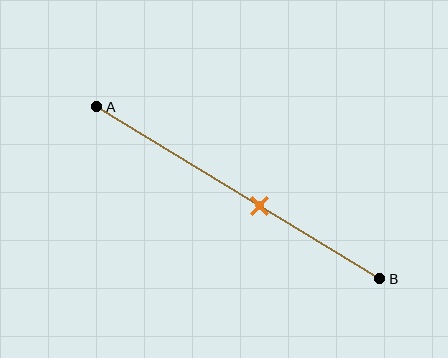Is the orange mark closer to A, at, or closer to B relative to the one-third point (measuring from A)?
The orange mark is closer to point B than the one-third point of segment AB.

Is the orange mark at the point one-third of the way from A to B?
No, the mark is at about 55% from A, not at the 33% one-third point.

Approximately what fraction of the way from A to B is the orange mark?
The orange mark is approximately 55% of the way from A to B.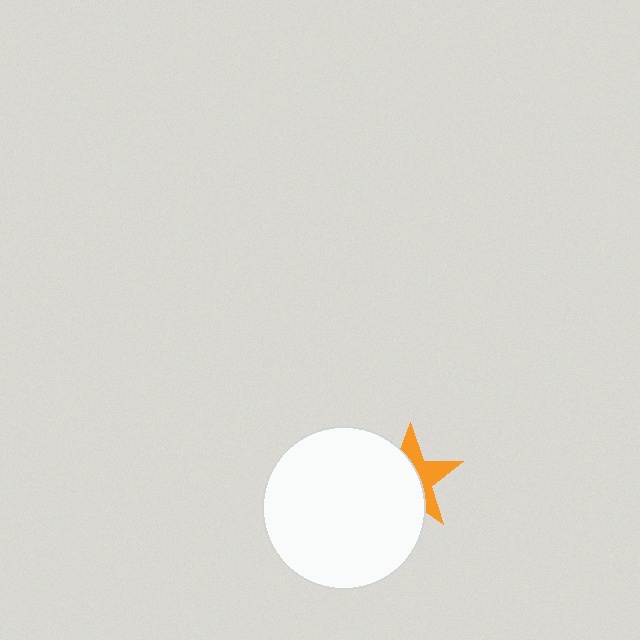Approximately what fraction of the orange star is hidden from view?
Roughly 59% of the orange star is hidden behind the white circle.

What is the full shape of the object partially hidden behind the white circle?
The partially hidden object is an orange star.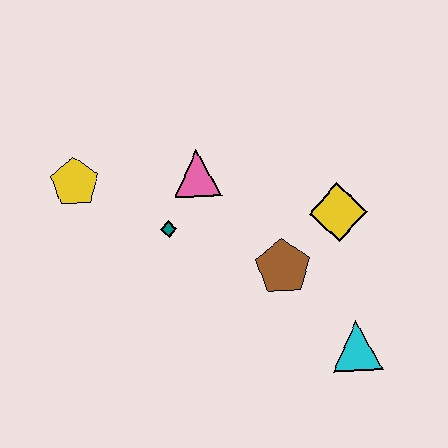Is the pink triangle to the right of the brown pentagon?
No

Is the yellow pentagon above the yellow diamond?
Yes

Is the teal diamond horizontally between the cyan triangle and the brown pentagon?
No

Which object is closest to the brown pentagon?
The yellow diamond is closest to the brown pentagon.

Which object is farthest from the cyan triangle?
The yellow pentagon is farthest from the cyan triangle.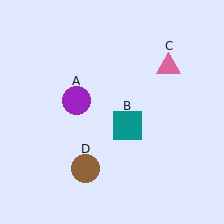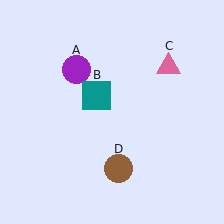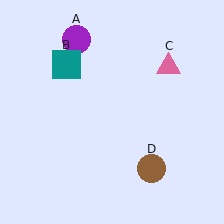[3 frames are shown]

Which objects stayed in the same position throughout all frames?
Pink triangle (object C) remained stationary.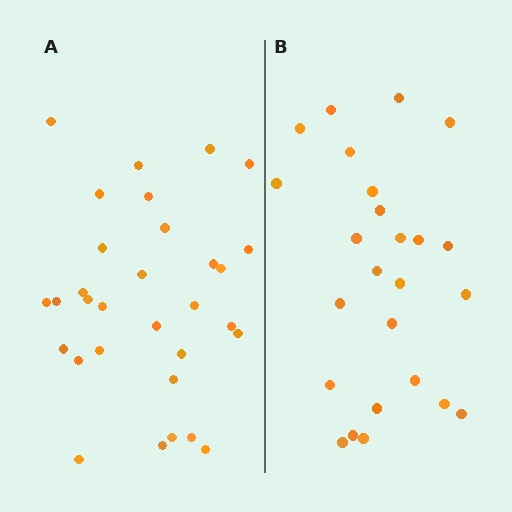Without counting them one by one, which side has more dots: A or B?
Region A (the left region) has more dots.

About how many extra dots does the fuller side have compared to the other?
Region A has about 6 more dots than region B.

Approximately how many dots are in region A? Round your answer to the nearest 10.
About 30 dots. (The exact count is 31, which rounds to 30.)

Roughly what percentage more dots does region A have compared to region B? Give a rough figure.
About 25% more.